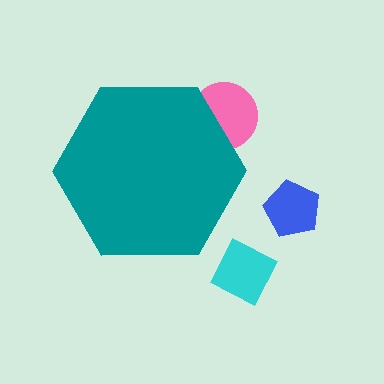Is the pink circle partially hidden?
Yes, the pink circle is partially hidden behind the teal hexagon.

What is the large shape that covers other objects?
A teal hexagon.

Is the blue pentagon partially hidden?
No, the blue pentagon is fully visible.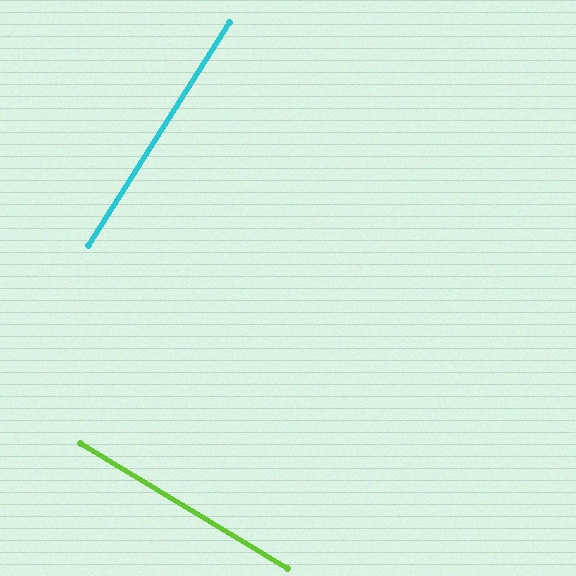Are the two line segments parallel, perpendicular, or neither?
Perpendicular — they meet at approximately 89°.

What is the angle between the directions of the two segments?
Approximately 89 degrees.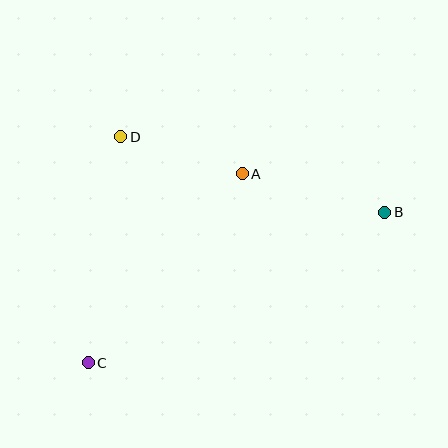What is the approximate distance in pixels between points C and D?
The distance between C and D is approximately 228 pixels.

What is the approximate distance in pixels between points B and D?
The distance between B and D is approximately 274 pixels.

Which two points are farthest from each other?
Points B and C are farthest from each other.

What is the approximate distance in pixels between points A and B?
The distance between A and B is approximately 148 pixels.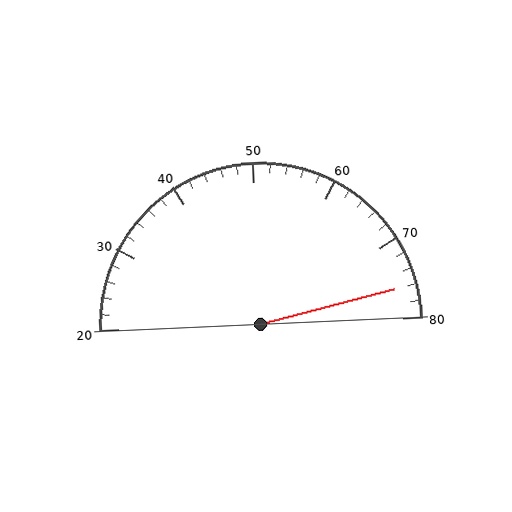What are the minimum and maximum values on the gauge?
The gauge ranges from 20 to 80.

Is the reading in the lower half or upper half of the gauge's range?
The reading is in the upper half of the range (20 to 80).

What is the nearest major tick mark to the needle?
The nearest major tick mark is 80.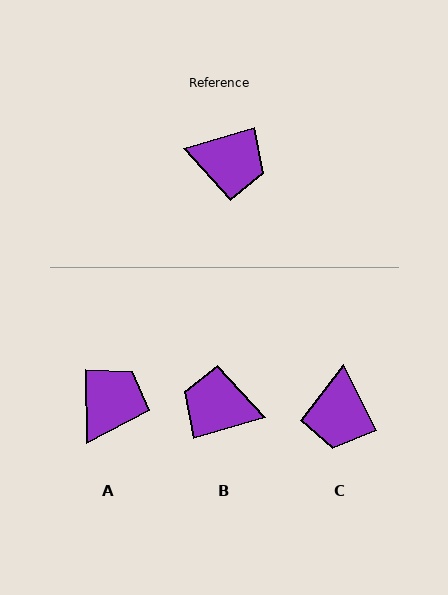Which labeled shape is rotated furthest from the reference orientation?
B, about 180 degrees away.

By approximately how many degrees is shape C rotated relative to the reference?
Approximately 80 degrees clockwise.